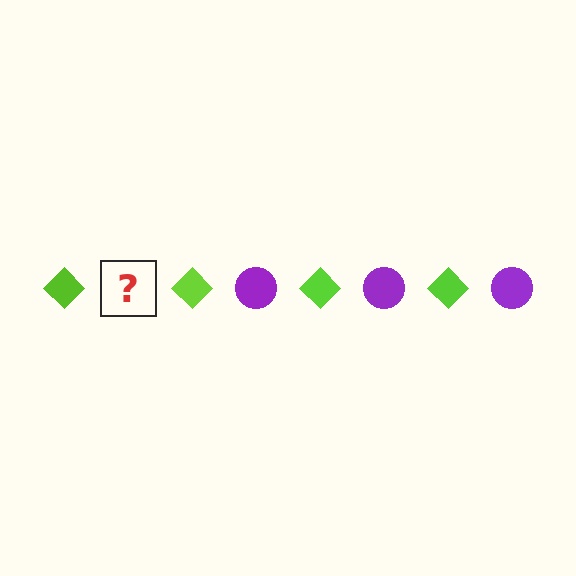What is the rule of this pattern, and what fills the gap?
The rule is that the pattern alternates between lime diamond and purple circle. The gap should be filled with a purple circle.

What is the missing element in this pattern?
The missing element is a purple circle.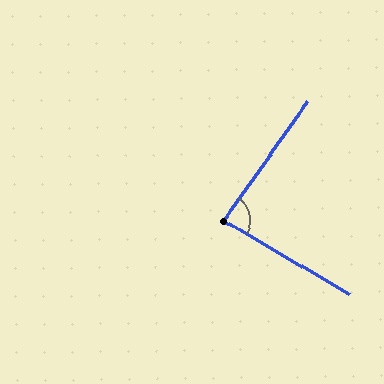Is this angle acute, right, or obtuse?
It is approximately a right angle.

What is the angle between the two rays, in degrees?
Approximately 85 degrees.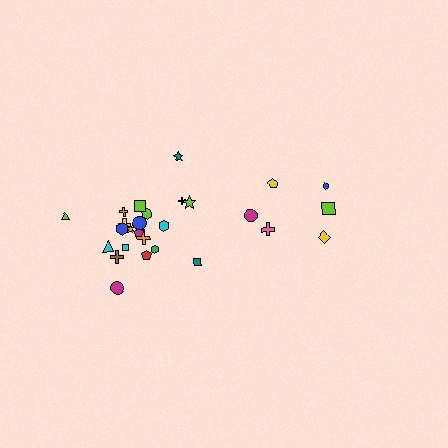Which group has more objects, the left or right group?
The left group.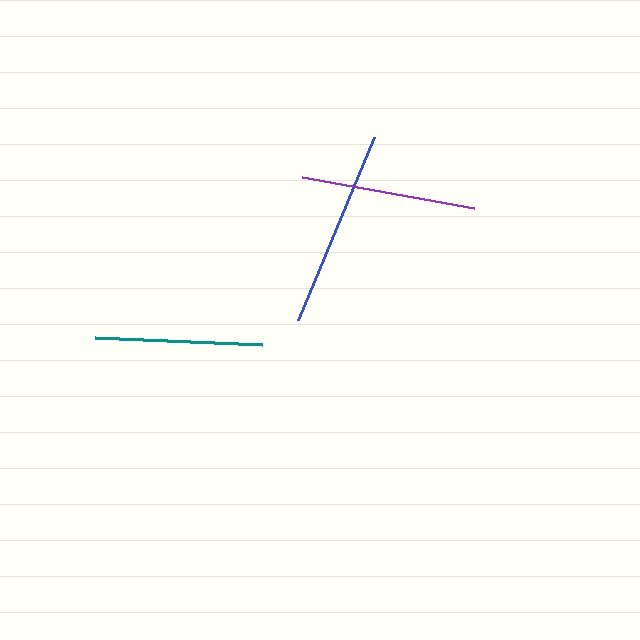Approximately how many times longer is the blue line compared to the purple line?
The blue line is approximately 1.1 times the length of the purple line.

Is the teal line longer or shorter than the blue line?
The blue line is longer than the teal line.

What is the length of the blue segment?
The blue segment is approximately 198 pixels long.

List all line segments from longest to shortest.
From longest to shortest: blue, purple, teal.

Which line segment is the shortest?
The teal line is the shortest at approximately 167 pixels.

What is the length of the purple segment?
The purple segment is approximately 175 pixels long.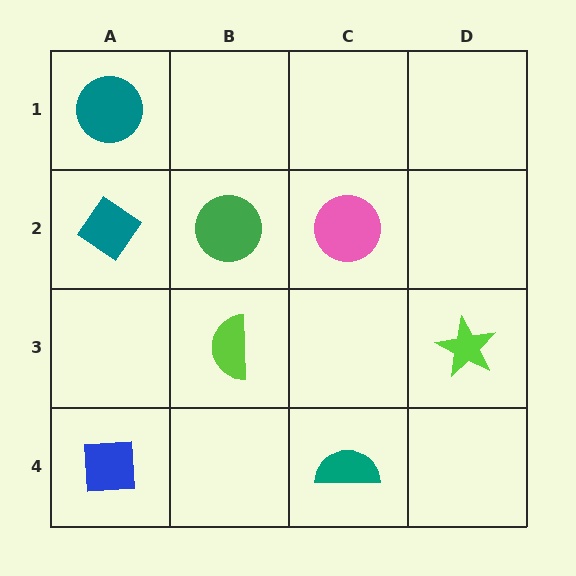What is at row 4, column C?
A teal semicircle.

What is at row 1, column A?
A teal circle.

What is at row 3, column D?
A lime star.